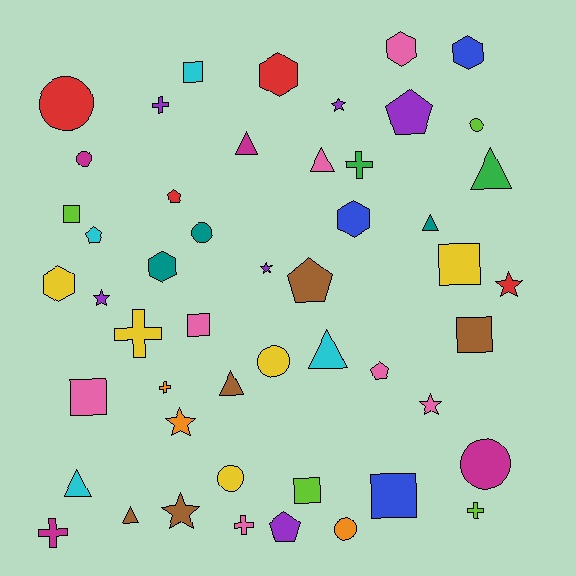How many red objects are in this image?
There are 4 red objects.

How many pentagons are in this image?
There are 6 pentagons.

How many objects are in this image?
There are 50 objects.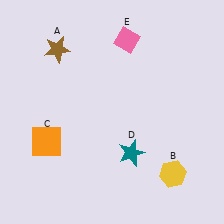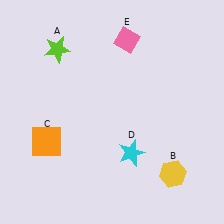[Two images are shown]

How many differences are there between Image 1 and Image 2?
There are 2 differences between the two images.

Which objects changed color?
A changed from brown to lime. D changed from teal to cyan.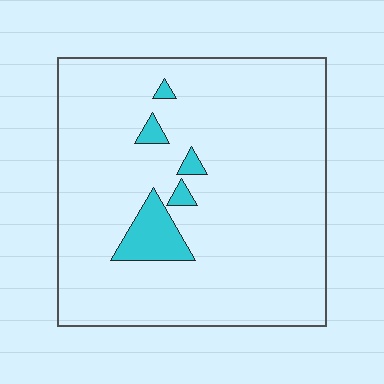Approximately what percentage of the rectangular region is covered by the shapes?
Approximately 5%.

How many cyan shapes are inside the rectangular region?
5.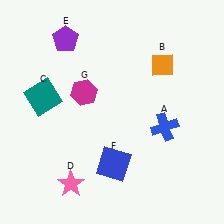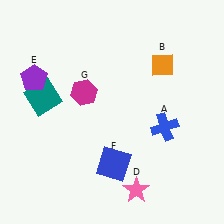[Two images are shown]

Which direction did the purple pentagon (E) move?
The purple pentagon (E) moved down.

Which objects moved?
The objects that moved are: the pink star (D), the purple pentagon (E).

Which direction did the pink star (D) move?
The pink star (D) moved right.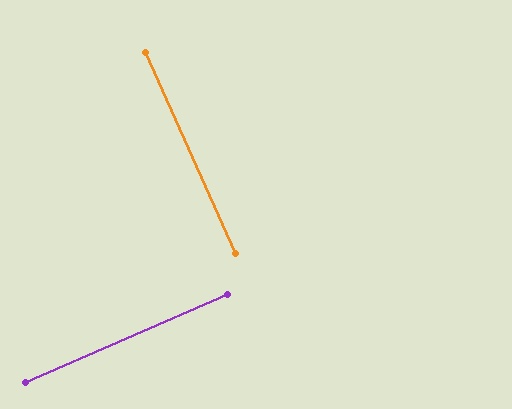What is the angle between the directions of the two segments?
Approximately 89 degrees.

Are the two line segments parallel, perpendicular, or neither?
Perpendicular — they meet at approximately 89°.